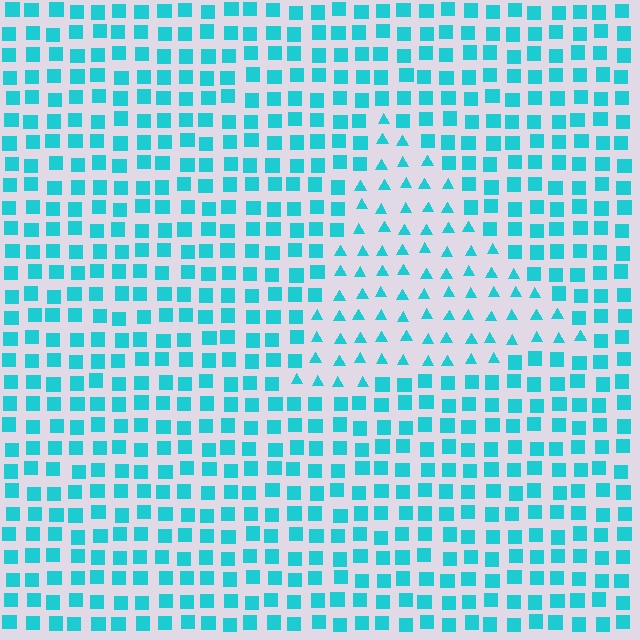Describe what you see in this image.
The image is filled with small cyan elements arranged in a uniform grid. A triangle-shaped region contains triangles, while the surrounding area contains squares. The boundary is defined purely by the change in element shape.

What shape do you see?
I see a triangle.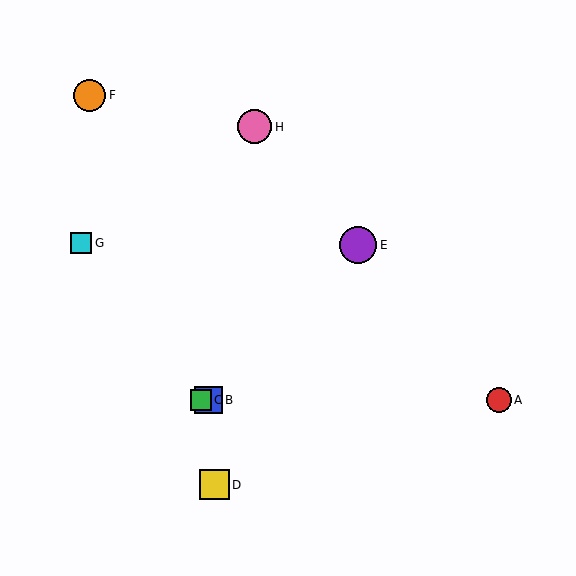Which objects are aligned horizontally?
Objects A, B, C are aligned horizontally.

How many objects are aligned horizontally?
3 objects (A, B, C) are aligned horizontally.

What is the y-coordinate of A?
Object A is at y≈400.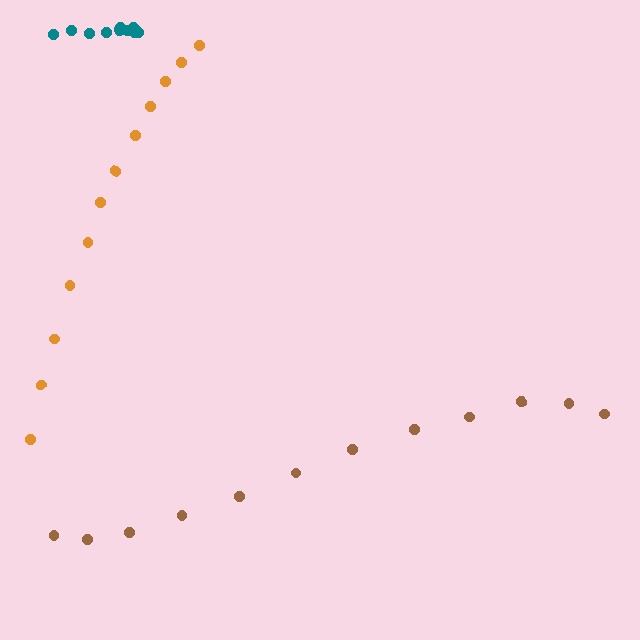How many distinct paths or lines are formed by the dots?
There are 3 distinct paths.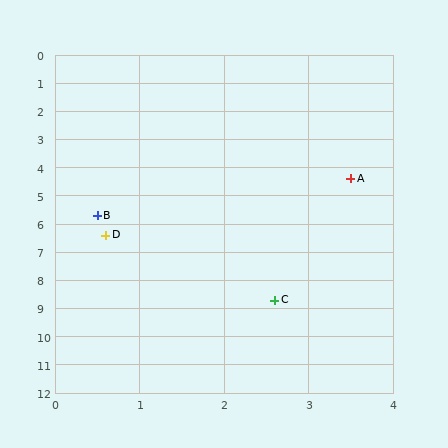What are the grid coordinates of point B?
Point B is at approximately (0.5, 5.7).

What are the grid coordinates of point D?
Point D is at approximately (0.6, 6.4).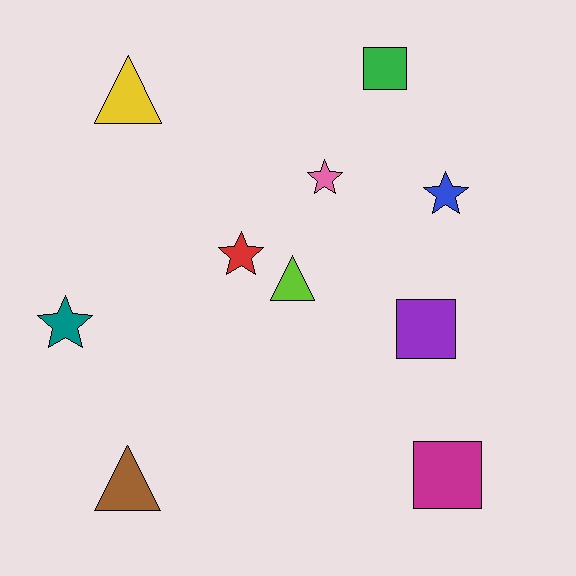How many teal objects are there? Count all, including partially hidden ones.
There is 1 teal object.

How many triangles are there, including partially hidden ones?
There are 3 triangles.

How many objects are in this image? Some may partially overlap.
There are 10 objects.